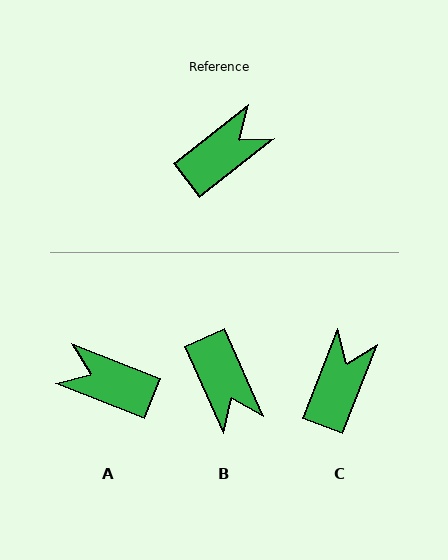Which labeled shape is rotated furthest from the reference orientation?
A, about 120 degrees away.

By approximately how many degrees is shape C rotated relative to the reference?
Approximately 31 degrees counter-clockwise.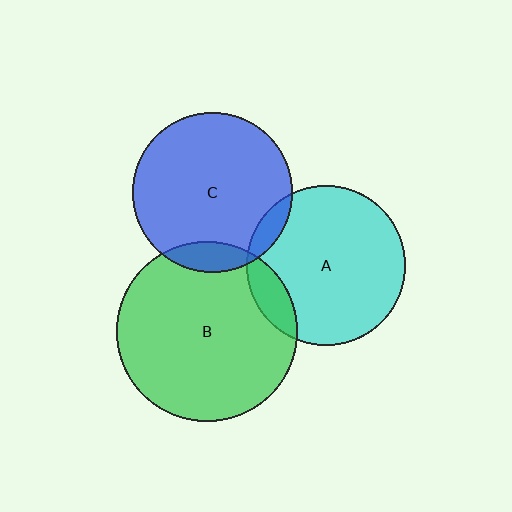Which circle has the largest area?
Circle B (green).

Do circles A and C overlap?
Yes.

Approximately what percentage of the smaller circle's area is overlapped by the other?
Approximately 5%.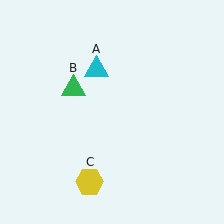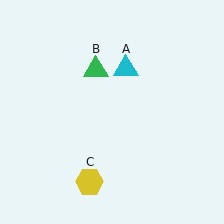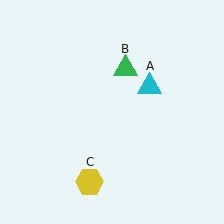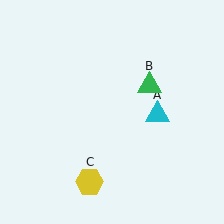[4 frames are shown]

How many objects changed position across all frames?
2 objects changed position: cyan triangle (object A), green triangle (object B).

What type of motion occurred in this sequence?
The cyan triangle (object A), green triangle (object B) rotated clockwise around the center of the scene.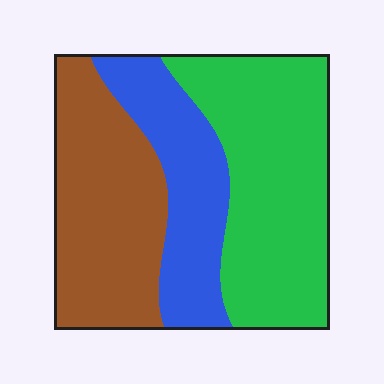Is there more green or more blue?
Green.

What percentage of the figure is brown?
Brown takes up about one third (1/3) of the figure.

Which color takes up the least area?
Blue, at roughly 25%.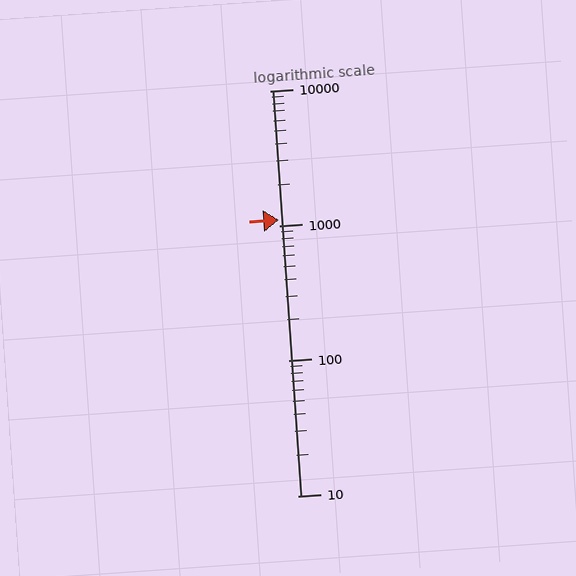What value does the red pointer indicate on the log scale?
The pointer indicates approximately 1100.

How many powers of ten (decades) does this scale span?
The scale spans 3 decades, from 10 to 10000.